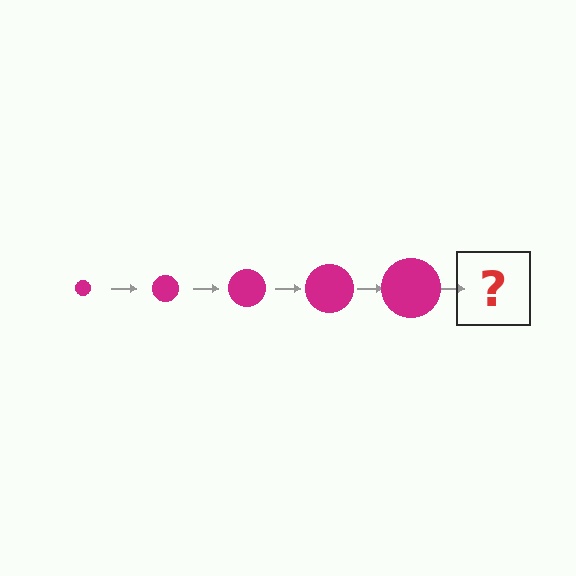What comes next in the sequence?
The next element should be a magenta circle, larger than the previous one.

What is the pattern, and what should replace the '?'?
The pattern is that the circle gets progressively larger each step. The '?' should be a magenta circle, larger than the previous one.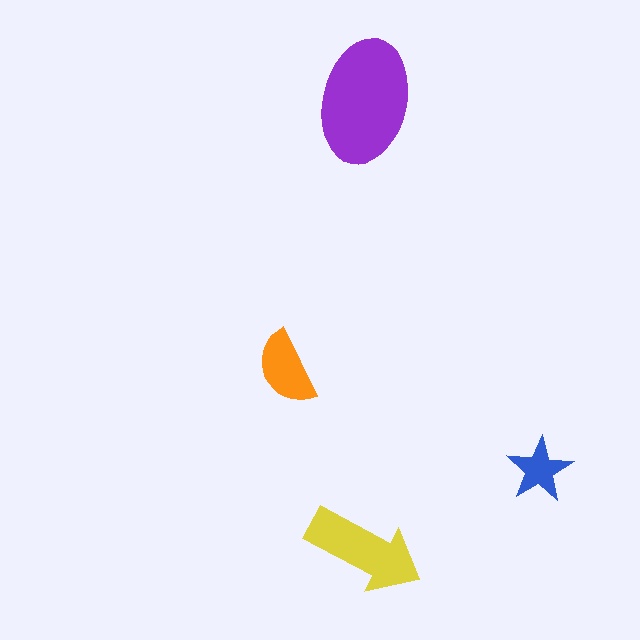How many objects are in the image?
There are 4 objects in the image.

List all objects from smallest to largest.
The blue star, the orange semicircle, the yellow arrow, the purple ellipse.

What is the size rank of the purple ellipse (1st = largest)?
1st.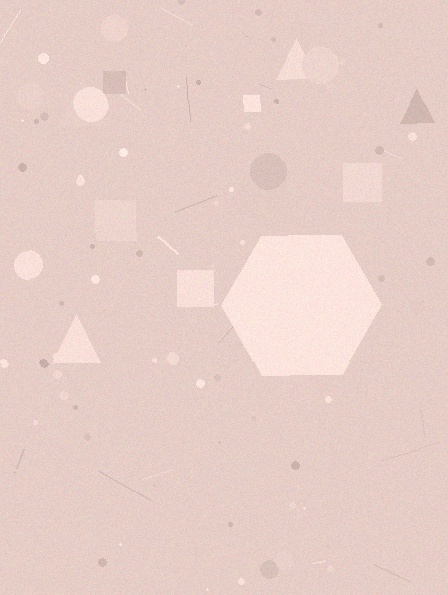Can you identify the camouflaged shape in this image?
The camouflaged shape is a hexagon.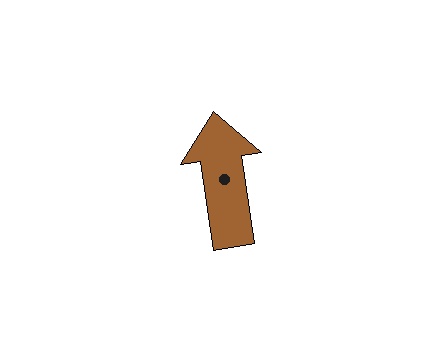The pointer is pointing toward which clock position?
Roughly 12 o'clock.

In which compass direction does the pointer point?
North.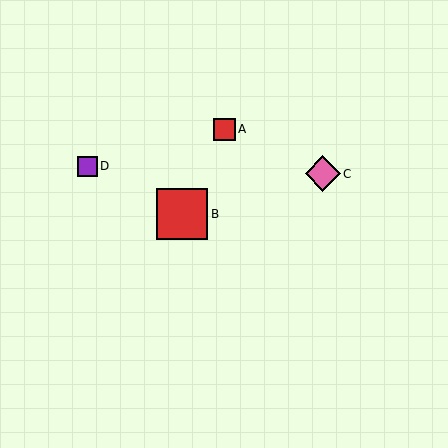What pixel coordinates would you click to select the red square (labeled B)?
Click at (182, 214) to select the red square B.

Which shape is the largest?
The red square (labeled B) is the largest.